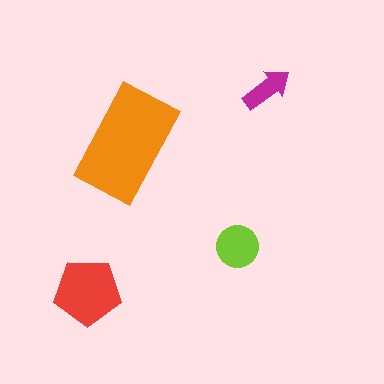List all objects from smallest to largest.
The magenta arrow, the lime circle, the red pentagon, the orange rectangle.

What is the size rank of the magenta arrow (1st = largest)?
4th.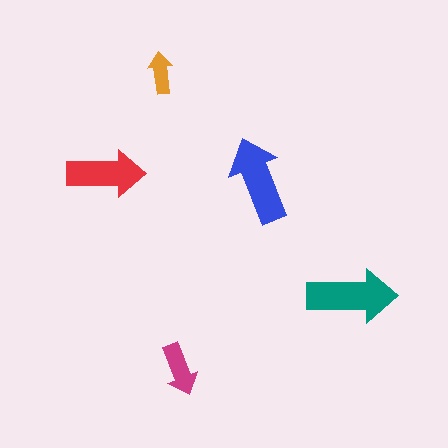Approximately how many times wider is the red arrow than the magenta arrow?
About 1.5 times wider.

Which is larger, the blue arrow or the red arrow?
The blue one.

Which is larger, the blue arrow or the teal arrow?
The teal one.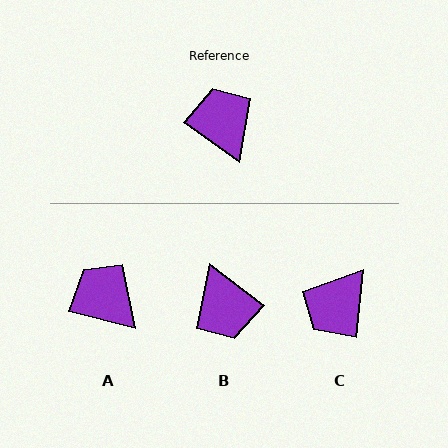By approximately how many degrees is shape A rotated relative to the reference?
Approximately 21 degrees counter-clockwise.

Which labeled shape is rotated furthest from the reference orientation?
B, about 178 degrees away.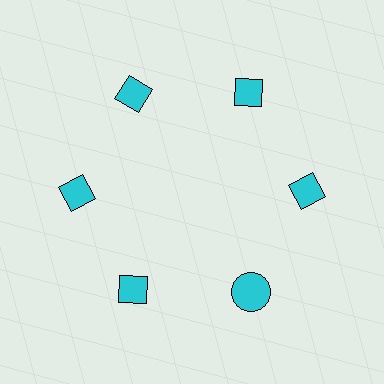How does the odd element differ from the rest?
It has a different shape: circle instead of diamond.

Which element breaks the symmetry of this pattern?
The cyan circle at roughly the 5 o'clock position breaks the symmetry. All other shapes are cyan diamonds.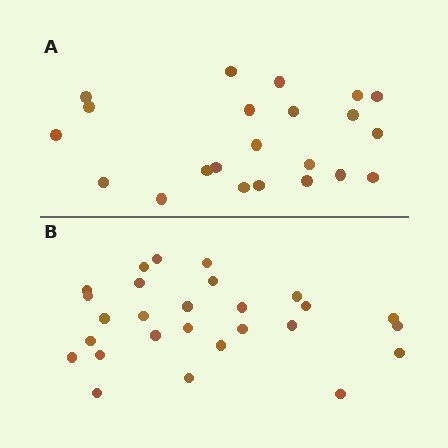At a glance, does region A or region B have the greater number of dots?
Region B (the bottom region) has more dots.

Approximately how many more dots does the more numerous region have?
Region B has about 5 more dots than region A.